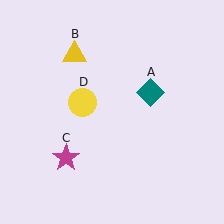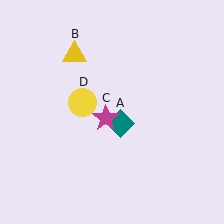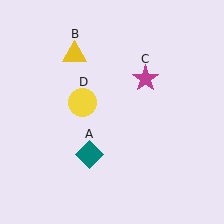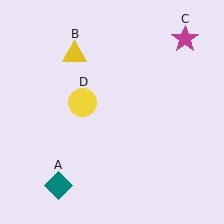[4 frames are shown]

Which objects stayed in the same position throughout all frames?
Yellow triangle (object B) and yellow circle (object D) remained stationary.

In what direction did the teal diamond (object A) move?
The teal diamond (object A) moved down and to the left.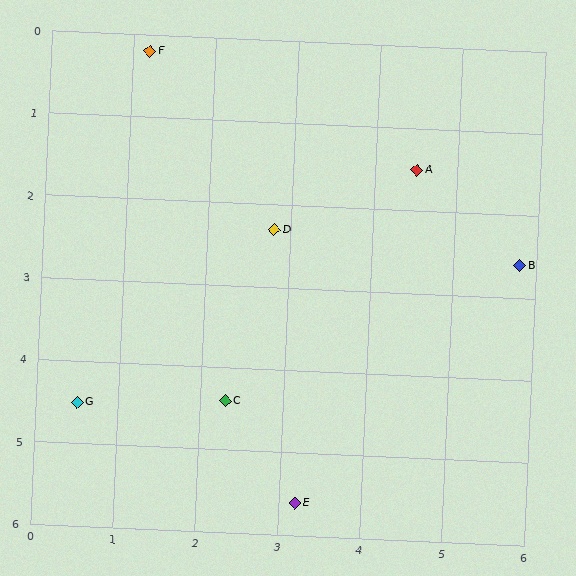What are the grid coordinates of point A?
Point A is at approximately (4.5, 1.5).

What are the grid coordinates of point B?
Point B is at approximately (5.8, 2.6).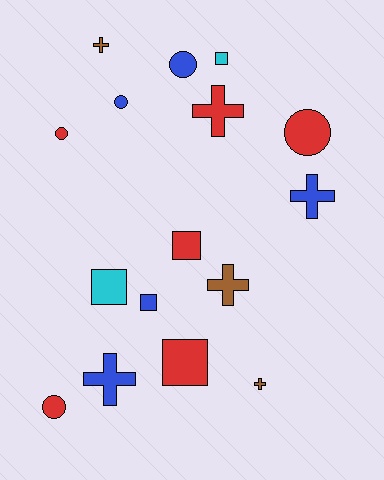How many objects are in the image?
There are 16 objects.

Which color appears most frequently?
Red, with 6 objects.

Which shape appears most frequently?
Cross, with 6 objects.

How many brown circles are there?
There are no brown circles.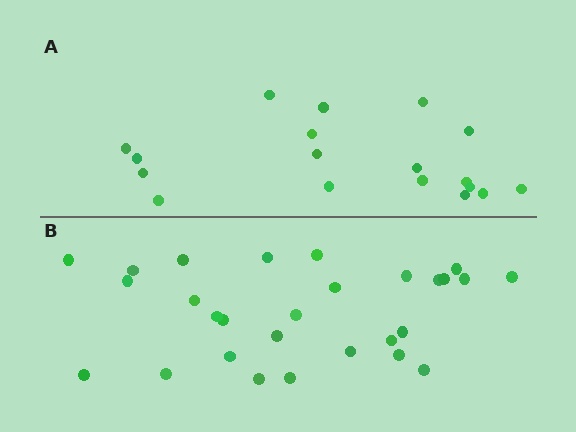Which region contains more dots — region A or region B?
Region B (the bottom region) has more dots.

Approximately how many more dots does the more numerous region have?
Region B has roughly 10 or so more dots than region A.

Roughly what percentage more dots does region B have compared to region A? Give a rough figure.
About 55% more.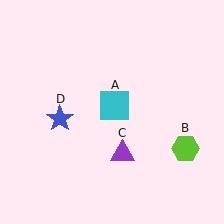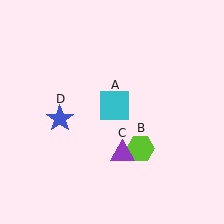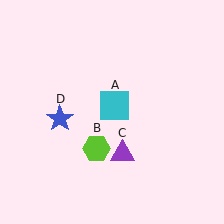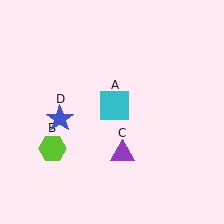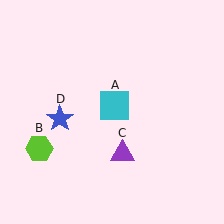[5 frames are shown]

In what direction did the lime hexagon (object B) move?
The lime hexagon (object B) moved left.